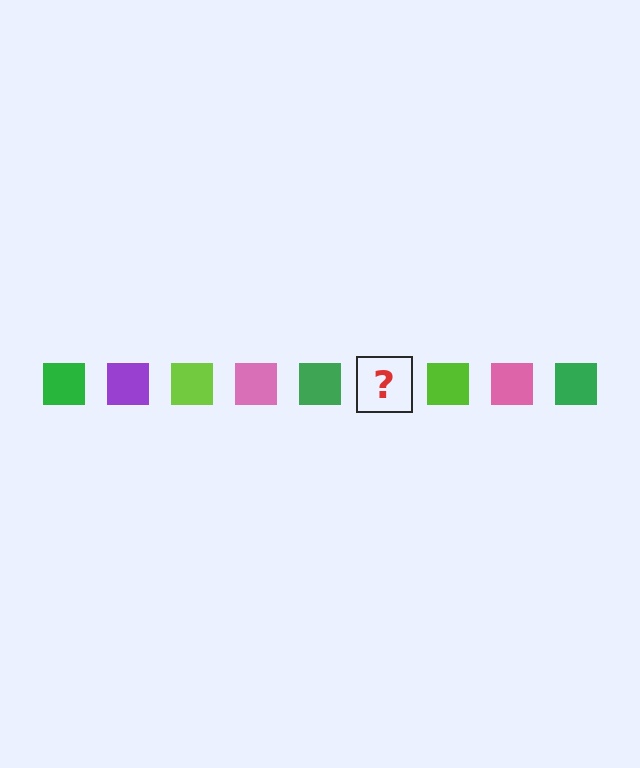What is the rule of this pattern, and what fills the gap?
The rule is that the pattern cycles through green, purple, lime, pink squares. The gap should be filled with a purple square.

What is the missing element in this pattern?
The missing element is a purple square.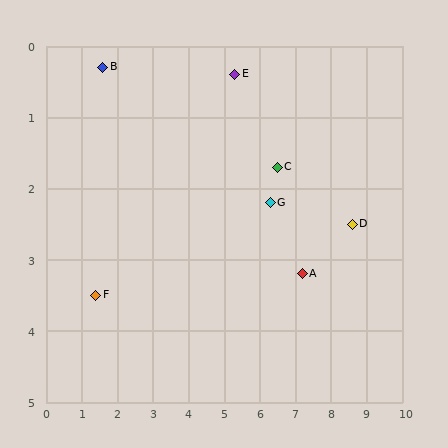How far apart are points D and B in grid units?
Points D and B are about 7.3 grid units apart.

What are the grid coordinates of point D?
Point D is at approximately (8.6, 2.5).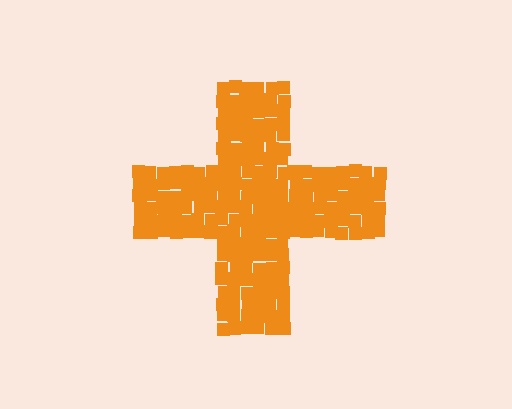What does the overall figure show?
The overall figure shows a cross.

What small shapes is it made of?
It is made of small squares.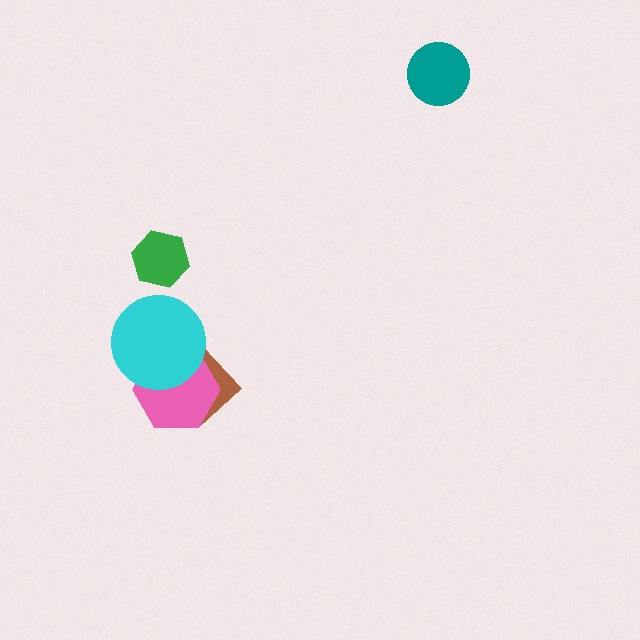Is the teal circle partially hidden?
No, no other shape covers it.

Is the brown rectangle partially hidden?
Yes, it is partially covered by another shape.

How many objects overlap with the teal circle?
0 objects overlap with the teal circle.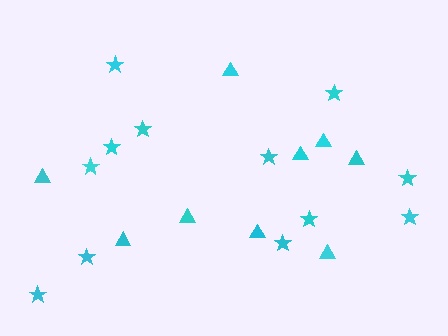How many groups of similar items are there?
There are 2 groups: one group of triangles (9) and one group of stars (12).